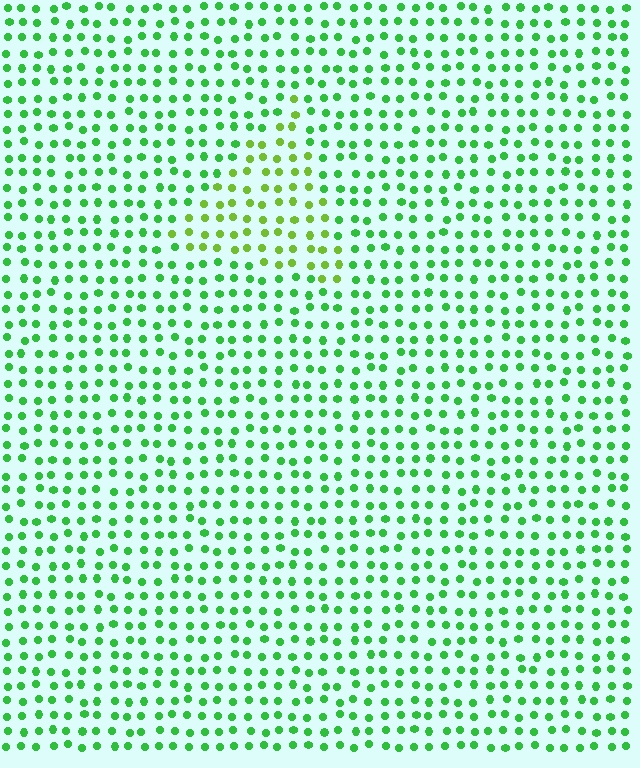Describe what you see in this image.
The image is filled with small green elements in a uniform arrangement. A triangle-shaped region is visible where the elements are tinted to a slightly different hue, forming a subtle color boundary.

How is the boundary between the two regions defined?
The boundary is defined purely by a slight shift in hue (about 32 degrees). Spacing, size, and orientation are identical on both sides.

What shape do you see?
I see a triangle.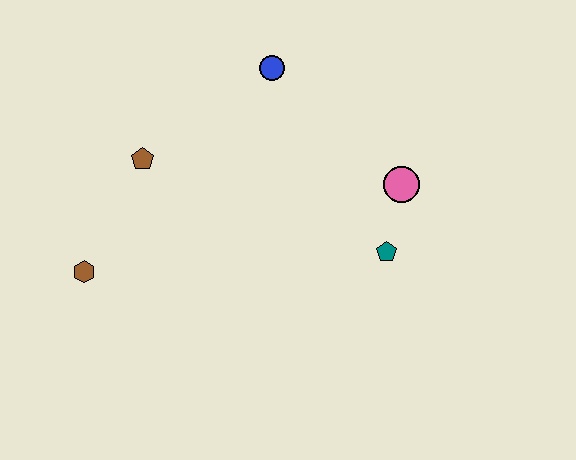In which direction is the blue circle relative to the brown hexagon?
The blue circle is above the brown hexagon.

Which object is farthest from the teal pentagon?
The brown hexagon is farthest from the teal pentagon.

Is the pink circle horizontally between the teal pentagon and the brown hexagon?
No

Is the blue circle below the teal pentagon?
No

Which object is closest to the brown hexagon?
The brown pentagon is closest to the brown hexagon.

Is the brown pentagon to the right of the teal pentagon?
No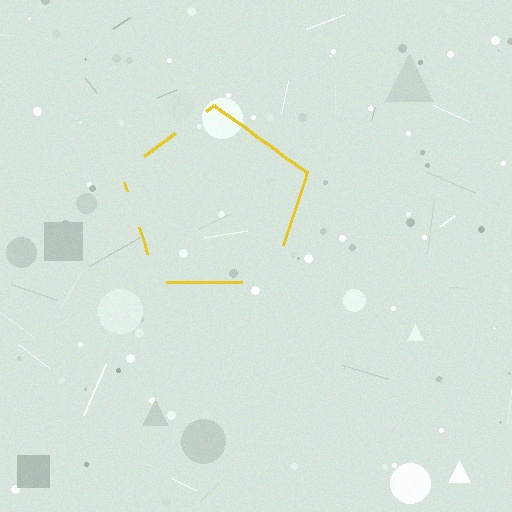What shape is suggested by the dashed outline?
The dashed outline suggests a pentagon.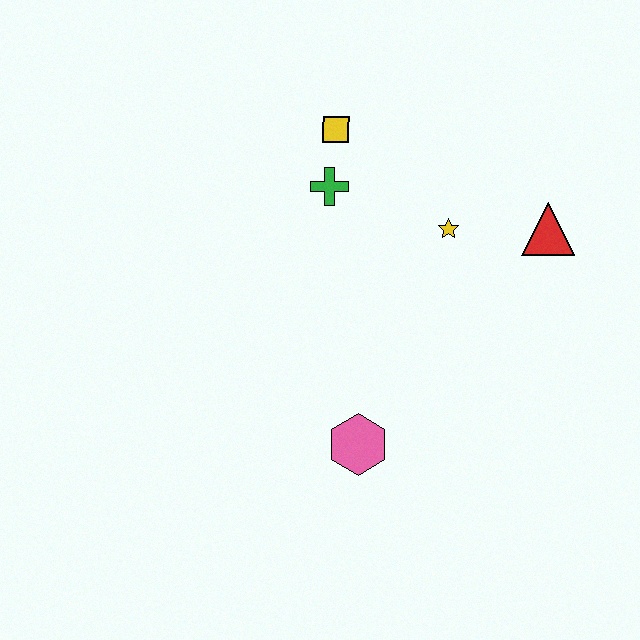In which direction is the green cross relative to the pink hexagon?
The green cross is above the pink hexagon.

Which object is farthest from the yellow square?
The pink hexagon is farthest from the yellow square.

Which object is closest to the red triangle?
The yellow star is closest to the red triangle.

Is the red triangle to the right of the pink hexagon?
Yes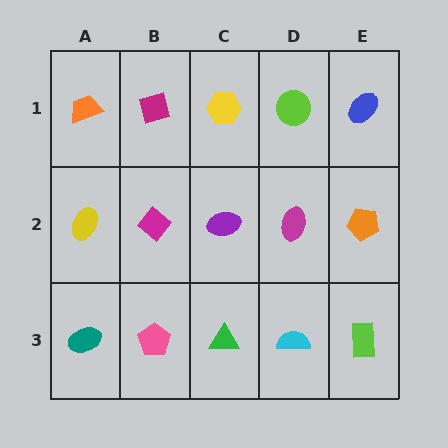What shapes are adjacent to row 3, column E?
An orange pentagon (row 2, column E), a cyan semicircle (row 3, column D).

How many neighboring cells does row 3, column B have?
3.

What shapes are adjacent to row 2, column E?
A blue ellipse (row 1, column E), a lime rectangle (row 3, column E), a magenta ellipse (row 2, column D).